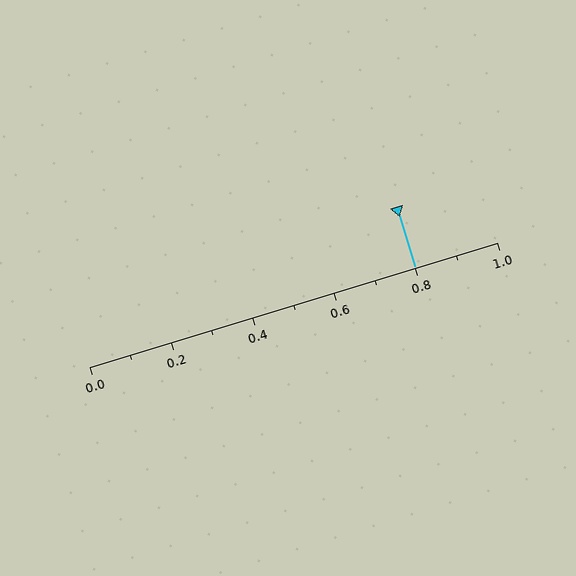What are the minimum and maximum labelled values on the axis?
The axis runs from 0.0 to 1.0.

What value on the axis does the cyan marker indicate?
The marker indicates approximately 0.8.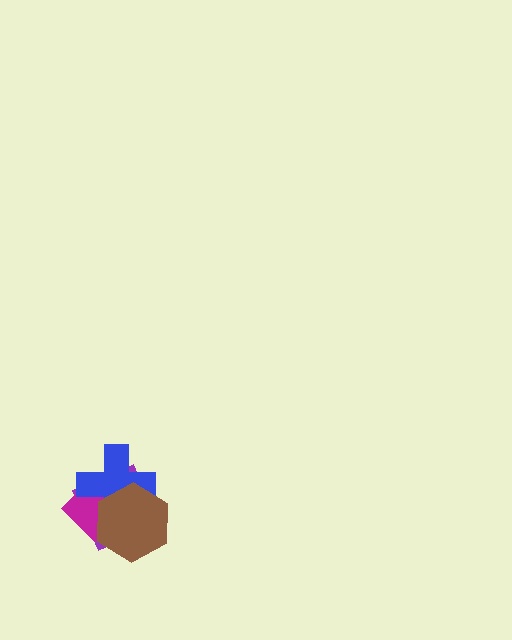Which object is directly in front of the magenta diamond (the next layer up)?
The blue cross is directly in front of the magenta diamond.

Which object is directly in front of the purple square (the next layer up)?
The magenta diamond is directly in front of the purple square.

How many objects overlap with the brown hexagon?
3 objects overlap with the brown hexagon.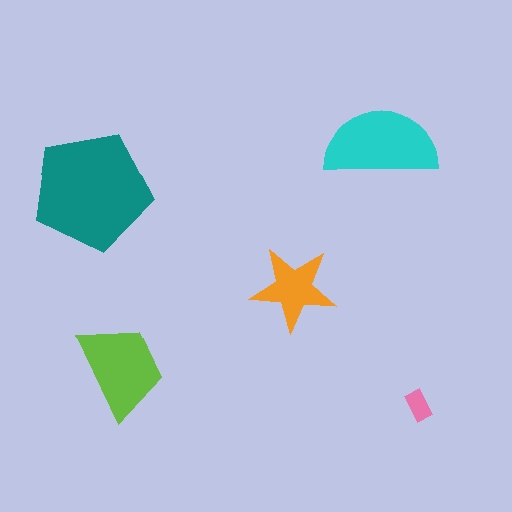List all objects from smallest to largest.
The pink rectangle, the orange star, the lime trapezoid, the cyan semicircle, the teal pentagon.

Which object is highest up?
The cyan semicircle is topmost.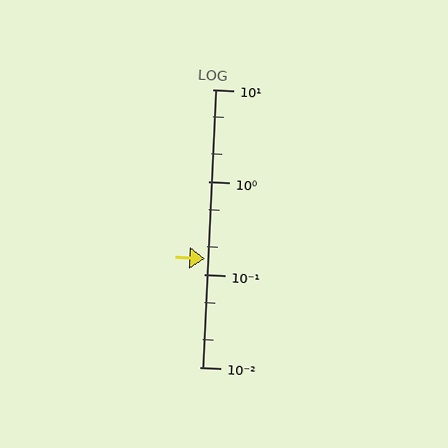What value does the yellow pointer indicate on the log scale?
The pointer indicates approximately 0.15.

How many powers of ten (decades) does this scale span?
The scale spans 3 decades, from 0.01 to 10.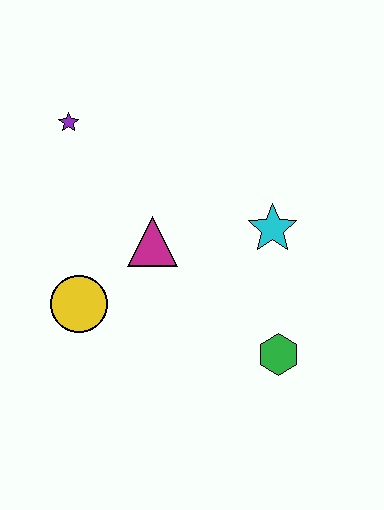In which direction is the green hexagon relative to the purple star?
The green hexagon is below the purple star.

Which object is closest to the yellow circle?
The magenta triangle is closest to the yellow circle.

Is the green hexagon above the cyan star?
No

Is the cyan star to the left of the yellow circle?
No